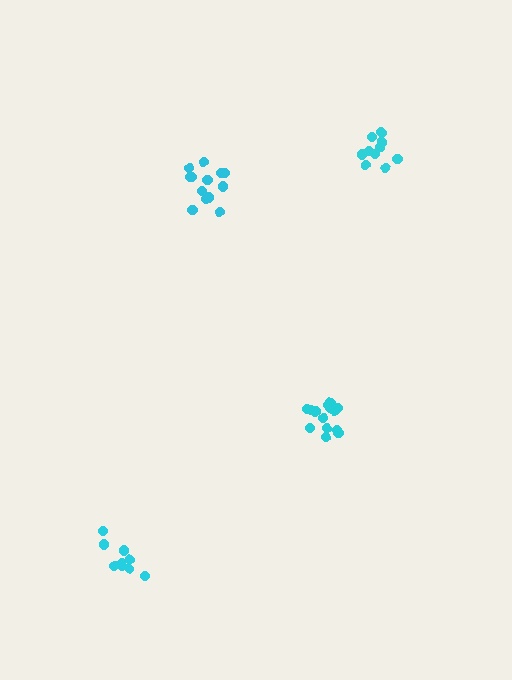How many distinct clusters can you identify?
There are 4 distinct clusters.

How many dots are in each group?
Group 1: 10 dots, Group 2: 14 dots, Group 3: 13 dots, Group 4: 9 dots (46 total).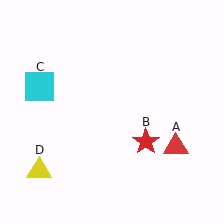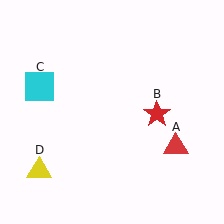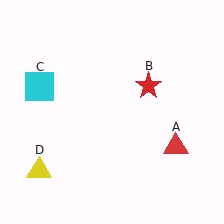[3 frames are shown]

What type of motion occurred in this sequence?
The red star (object B) rotated counterclockwise around the center of the scene.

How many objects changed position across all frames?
1 object changed position: red star (object B).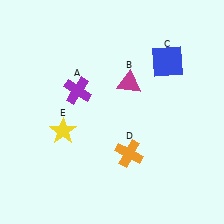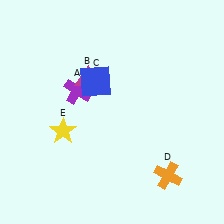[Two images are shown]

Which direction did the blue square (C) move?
The blue square (C) moved left.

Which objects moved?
The objects that moved are: the magenta triangle (B), the blue square (C), the orange cross (D).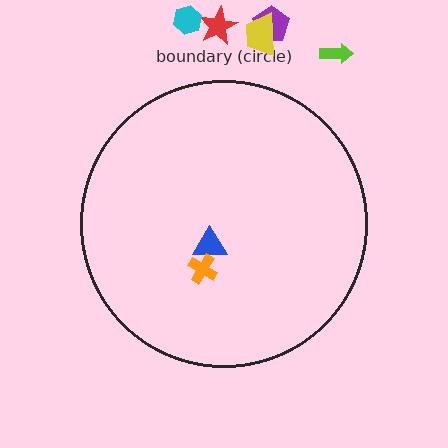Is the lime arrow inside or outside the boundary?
Outside.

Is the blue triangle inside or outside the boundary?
Inside.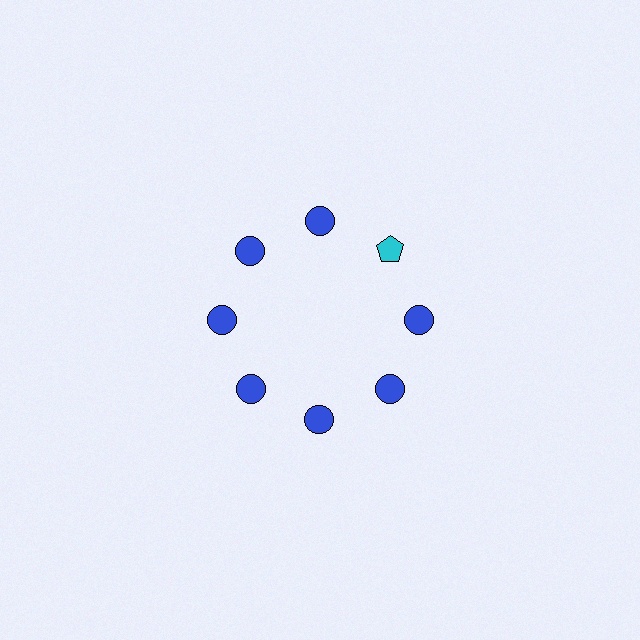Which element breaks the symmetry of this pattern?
The cyan pentagon at roughly the 2 o'clock position breaks the symmetry. All other shapes are blue circles.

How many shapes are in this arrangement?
There are 8 shapes arranged in a ring pattern.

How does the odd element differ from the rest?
It differs in both color (cyan instead of blue) and shape (pentagon instead of circle).